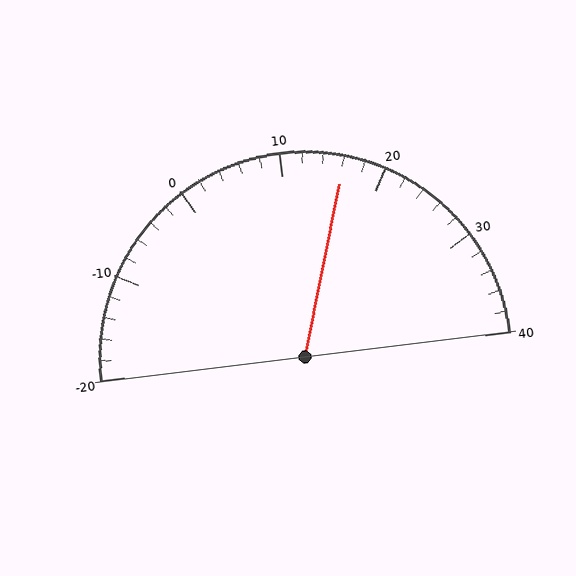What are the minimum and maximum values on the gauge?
The gauge ranges from -20 to 40.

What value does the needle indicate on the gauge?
The needle indicates approximately 16.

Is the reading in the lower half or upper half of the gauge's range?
The reading is in the upper half of the range (-20 to 40).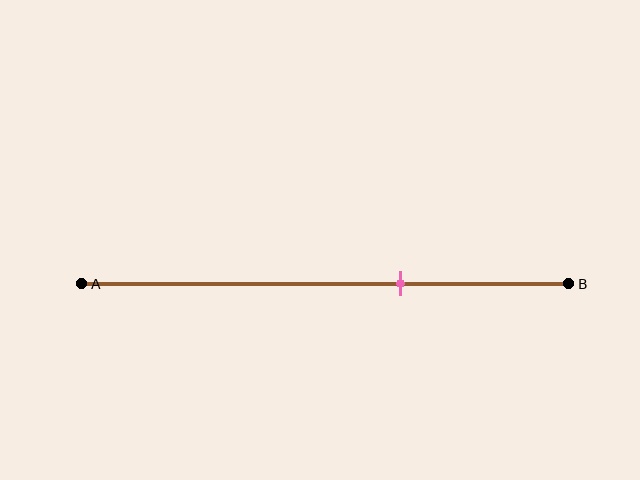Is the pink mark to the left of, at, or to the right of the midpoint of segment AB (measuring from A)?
The pink mark is to the right of the midpoint of segment AB.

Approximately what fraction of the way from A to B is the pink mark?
The pink mark is approximately 65% of the way from A to B.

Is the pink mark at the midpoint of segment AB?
No, the mark is at about 65% from A, not at the 50% midpoint.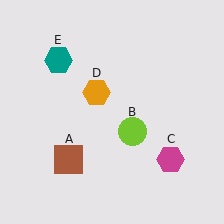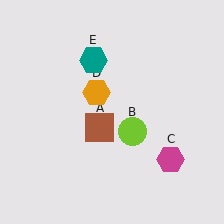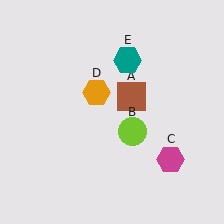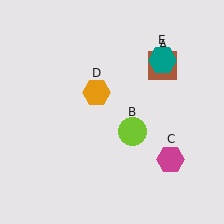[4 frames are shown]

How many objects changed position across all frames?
2 objects changed position: brown square (object A), teal hexagon (object E).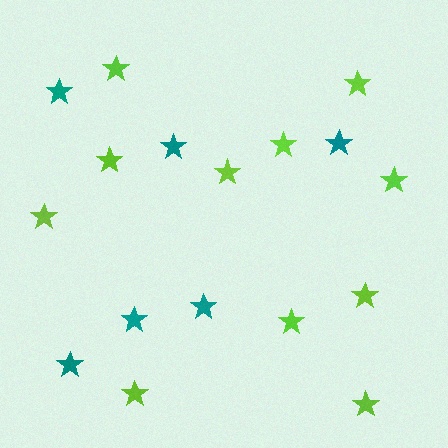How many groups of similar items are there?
There are 2 groups: one group of lime stars (11) and one group of teal stars (6).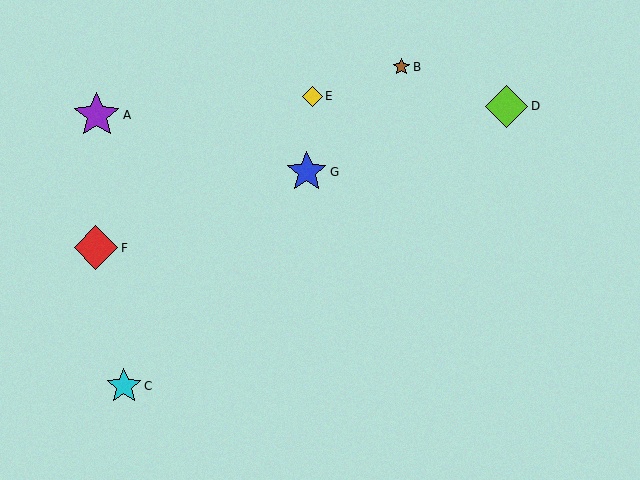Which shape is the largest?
The purple star (labeled A) is the largest.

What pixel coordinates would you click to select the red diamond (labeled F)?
Click at (96, 248) to select the red diamond F.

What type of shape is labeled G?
Shape G is a blue star.